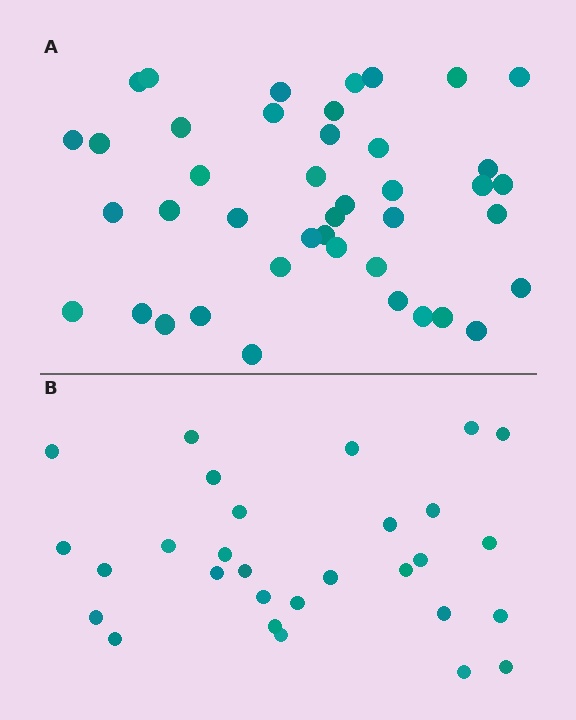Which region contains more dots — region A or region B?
Region A (the top region) has more dots.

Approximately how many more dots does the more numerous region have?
Region A has approximately 15 more dots than region B.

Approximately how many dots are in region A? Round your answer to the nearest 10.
About 40 dots. (The exact count is 42, which rounds to 40.)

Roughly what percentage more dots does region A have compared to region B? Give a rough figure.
About 45% more.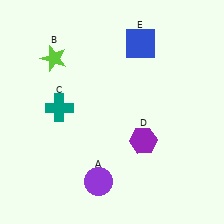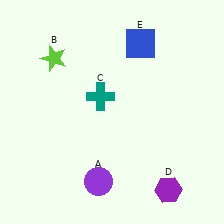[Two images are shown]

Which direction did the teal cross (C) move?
The teal cross (C) moved right.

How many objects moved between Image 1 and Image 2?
2 objects moved between the two images.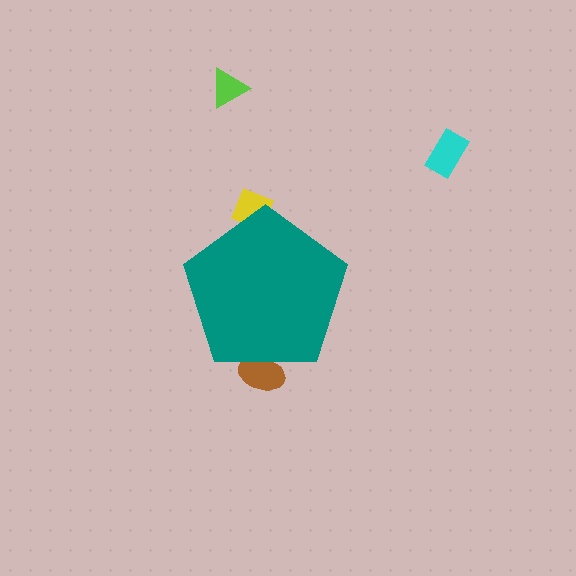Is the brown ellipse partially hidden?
Yes, the brown ellipse is partially hidden behind the teal pentagon.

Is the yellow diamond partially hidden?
Yes, the yellow diamond is partially hidden behind the teal pentagon.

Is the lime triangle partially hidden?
No, the lime triangle is fully visible.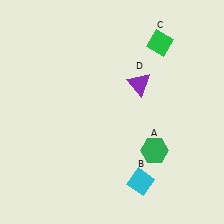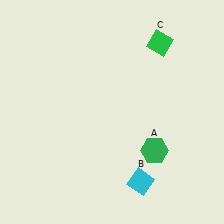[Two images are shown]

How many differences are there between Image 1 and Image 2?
There is 1 difference between the two images.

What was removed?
The purple triangle (D) was removed in Image 2.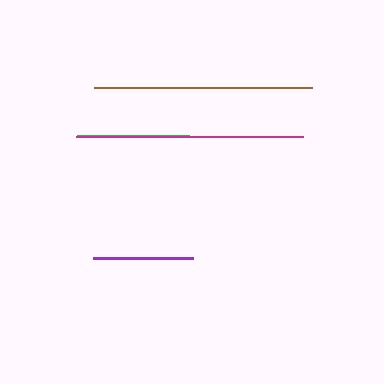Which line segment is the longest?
The magenta line is the longest at approximately 227 pixels.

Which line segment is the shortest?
The purple line is the shortest at approximately 100 pixels.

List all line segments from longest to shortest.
From longest to shortest: magenta, brown, green, purple.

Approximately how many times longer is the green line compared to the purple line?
The green line is approximately 1.1 times the length of the purple line.